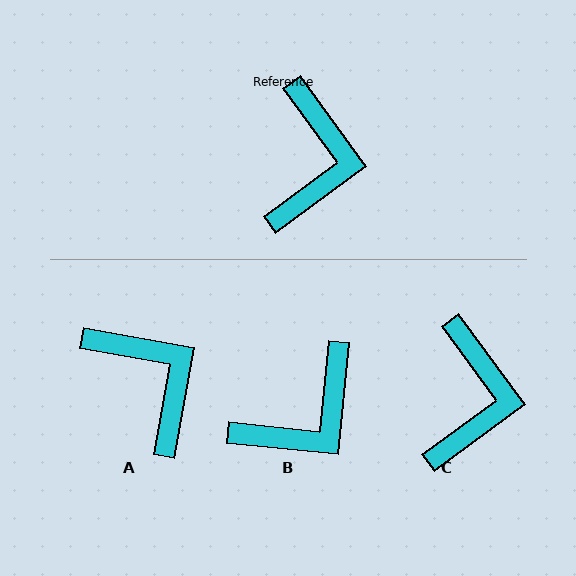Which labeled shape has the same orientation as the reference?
C.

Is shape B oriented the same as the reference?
No, it is off by about 42 degrees.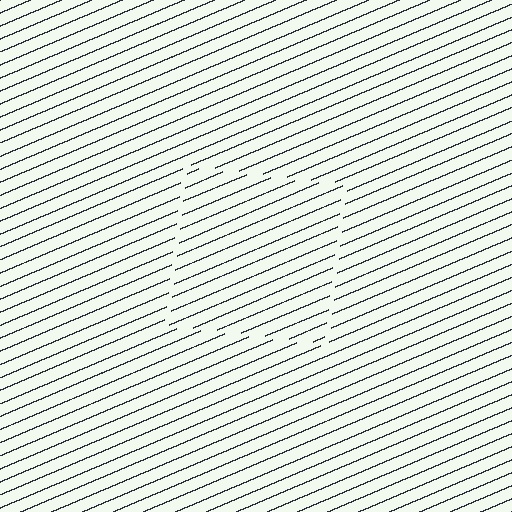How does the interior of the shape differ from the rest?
The interior of the shape contains the same grating, shifted by half a period — the contour is defined by the phase discontinuity where line-ends from the inner and outer gratings abut.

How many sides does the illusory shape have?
4 sides — the line-ends trace a square.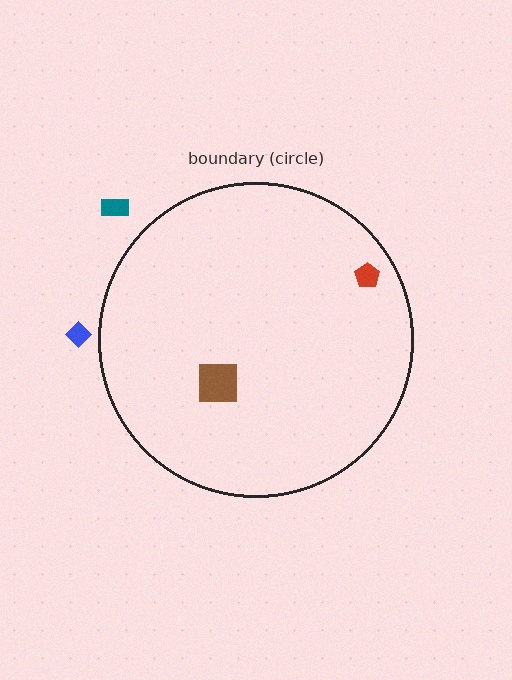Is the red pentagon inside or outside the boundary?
Inside.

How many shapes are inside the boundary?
2 inside, 2 outside.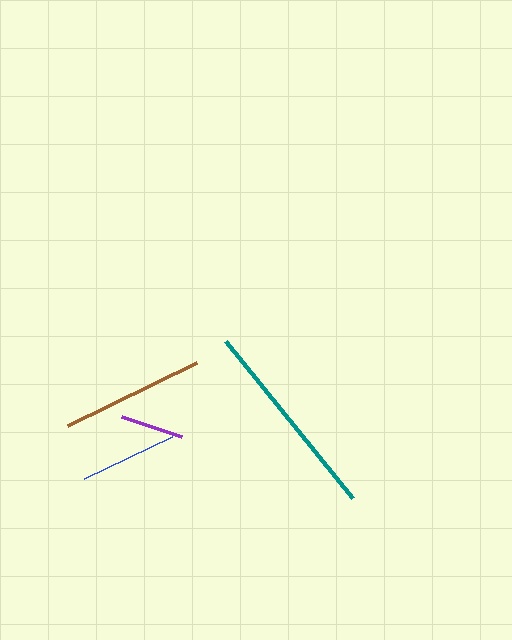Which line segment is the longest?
The teal line is the longest at approximately 202 pixels.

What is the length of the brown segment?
The brown segment is approximately 144 pixels long.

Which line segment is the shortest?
The purple line is the shortest at approximately 63 pixels.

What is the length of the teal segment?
The teal segment is approximately 202 pixels long.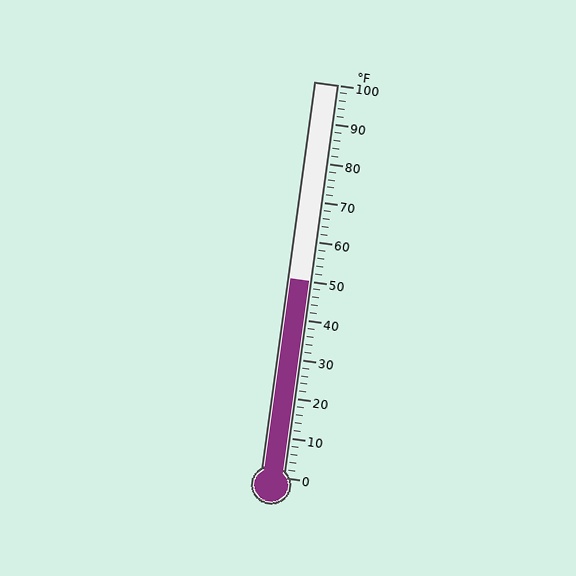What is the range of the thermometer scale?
The thermometer scale ranges from 0°F to 100°F.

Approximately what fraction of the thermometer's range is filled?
The thermometer is filled to approximately 50% of its range.